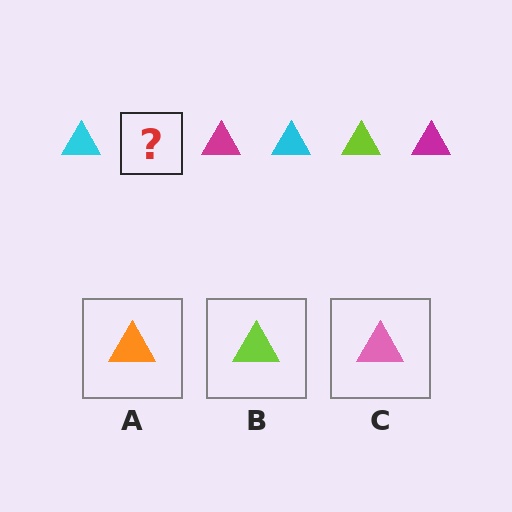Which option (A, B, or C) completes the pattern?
B.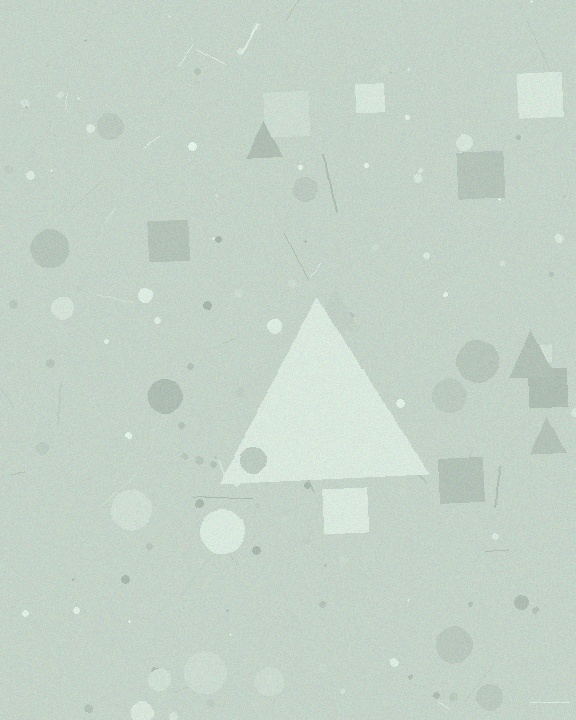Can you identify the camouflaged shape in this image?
The camouflaged shape is a triangle.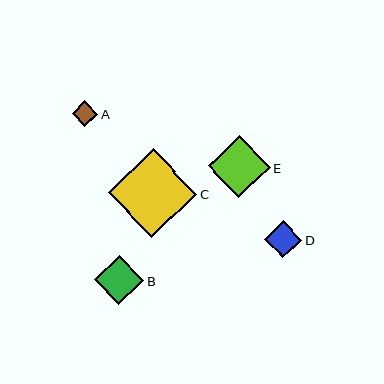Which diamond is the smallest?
Diamond A is the smallest with a size of approximately 26 pixels.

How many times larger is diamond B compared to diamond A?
Diamond B is approximately 1.9 times the size of diamond A.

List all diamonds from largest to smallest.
From largest to smallest: C, E, B, D, A.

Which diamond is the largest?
Diamond C is the largest with a size of approximately 88 pixels.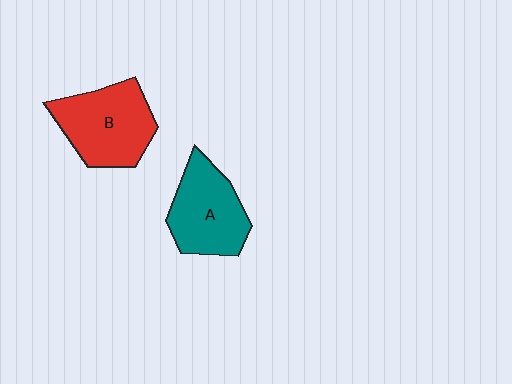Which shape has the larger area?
Shape B (red).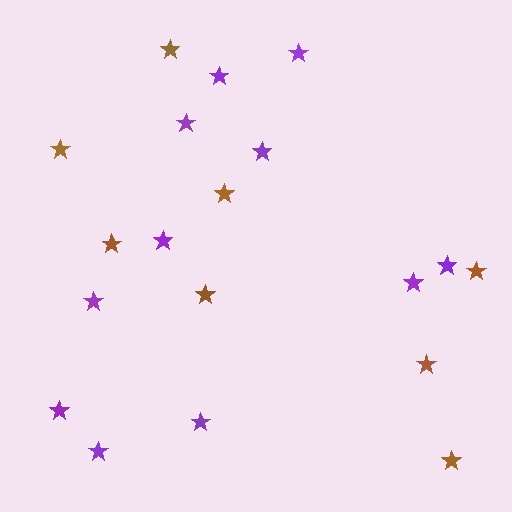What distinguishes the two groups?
There are 2 groups: one group of brown stars (8) and one group of purple stars (11).